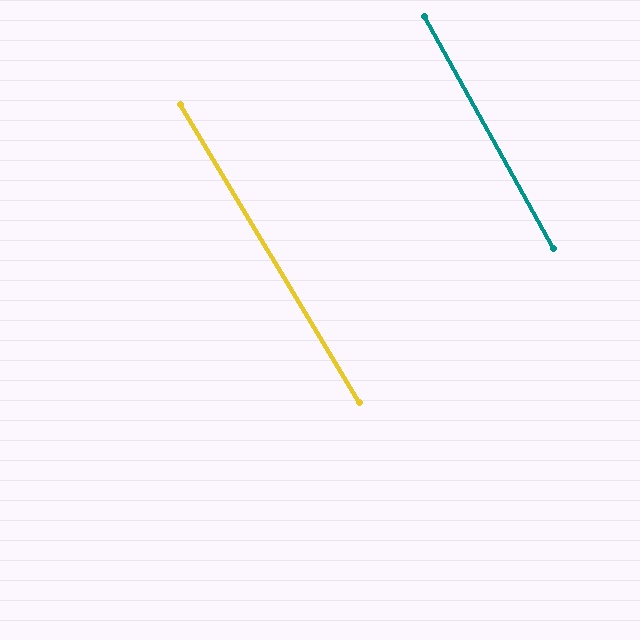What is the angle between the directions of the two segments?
Approximately 2 degrees.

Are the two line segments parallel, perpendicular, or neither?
Parallel — their directions differ by only 1.9°.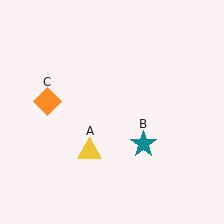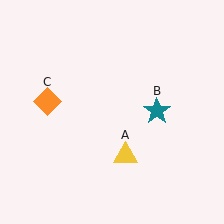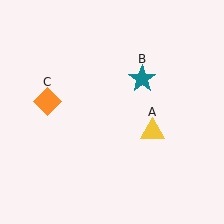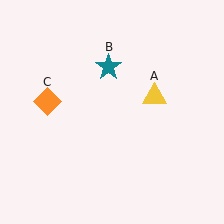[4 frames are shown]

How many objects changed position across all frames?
2 objects changed position: yellow triangle (object A), teal star (object B).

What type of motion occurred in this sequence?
The yellow triangle (object A), teal star (object B) rotated counterclockwise around the center of the scene.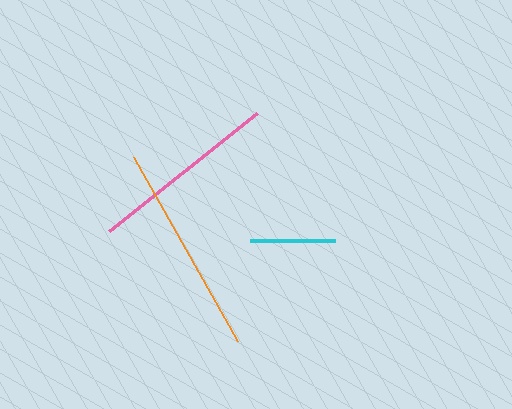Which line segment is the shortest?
The cyan line is the shortest at approximately 85 pixels.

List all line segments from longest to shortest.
From longest to shortest: orange, pink, cyan.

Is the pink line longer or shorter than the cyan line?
The pink line is longer than the cyan line.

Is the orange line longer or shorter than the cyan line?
The orange line is longer than the cyan line.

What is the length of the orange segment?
The orange segment is approximately 212 pixels long.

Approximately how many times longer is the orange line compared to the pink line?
The orange line is approximately 1.1 times the length of the pink line.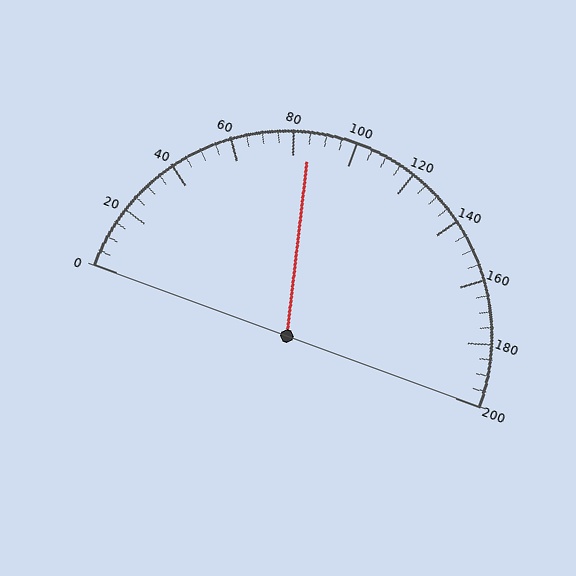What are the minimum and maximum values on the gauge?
The gauge ranges from 0 to 200.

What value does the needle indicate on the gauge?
The needle indicates approximately 85.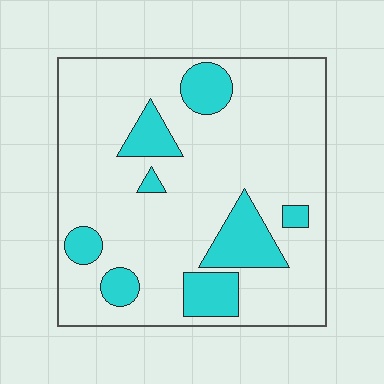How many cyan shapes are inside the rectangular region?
8.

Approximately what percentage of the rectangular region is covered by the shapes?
Approximately 20%.